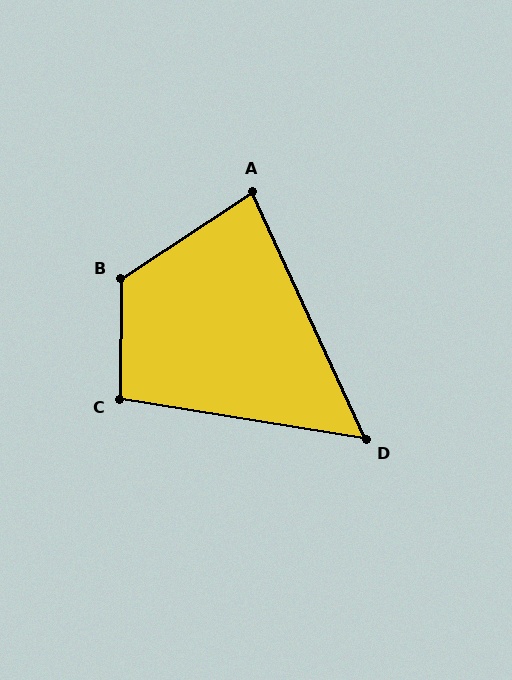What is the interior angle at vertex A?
Approximately 81 degrees (acute).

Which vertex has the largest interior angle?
B, at approximately 124 degrees.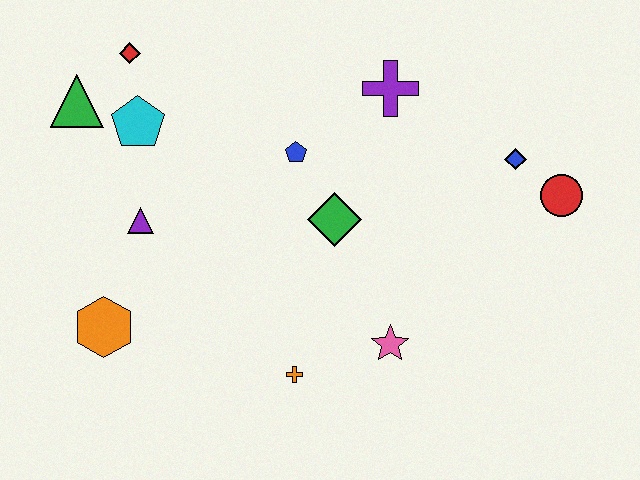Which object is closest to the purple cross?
The blue pentagon is closest to the purple cross.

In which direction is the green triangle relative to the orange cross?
The green triangle is above the orange cross.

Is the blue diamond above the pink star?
Yes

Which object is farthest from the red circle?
The green triangle is farthest from the red circle.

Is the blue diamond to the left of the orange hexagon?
No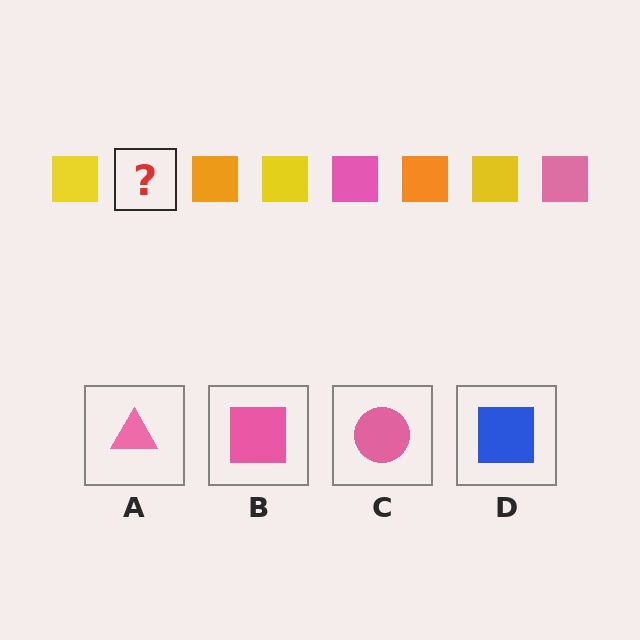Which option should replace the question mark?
Option B.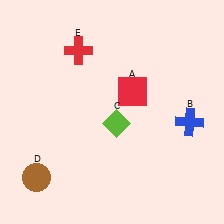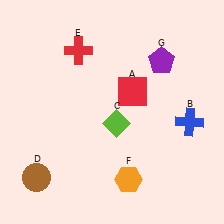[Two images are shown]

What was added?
An orange hexagon (F), a purple pentagon (G) were added in Image 2.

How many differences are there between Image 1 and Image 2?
There are 2 differences between the two images.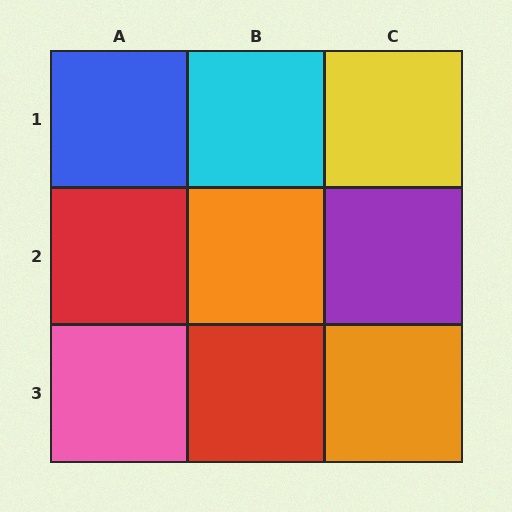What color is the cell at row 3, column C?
Orange.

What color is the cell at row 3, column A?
Pink.